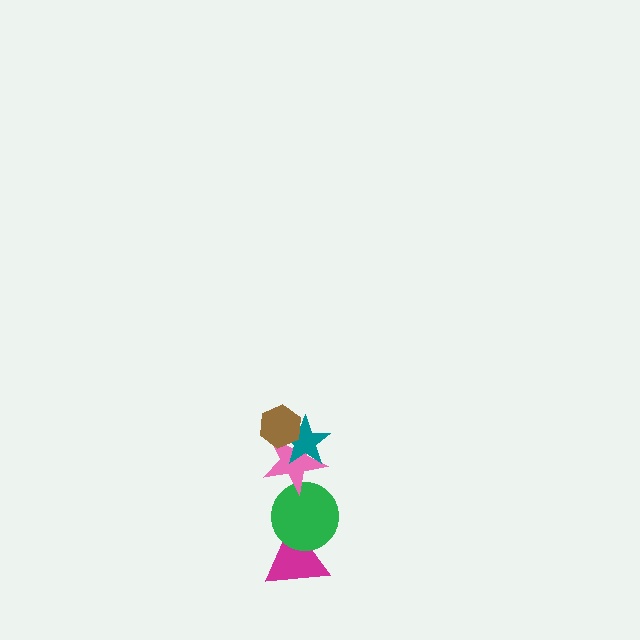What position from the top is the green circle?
The green circle is 4th from the top.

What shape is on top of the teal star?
The brown hexagon is on top of the teal star.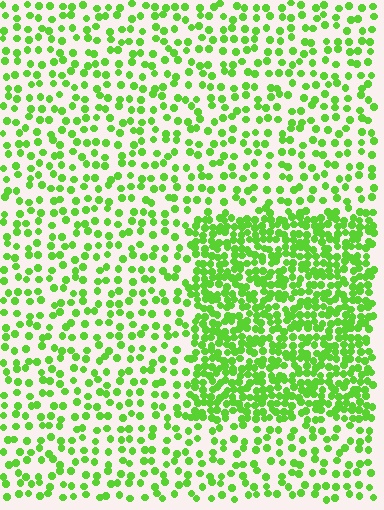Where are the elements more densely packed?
The elements are more densely packed inside the rectangle boundary.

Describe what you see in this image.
The image contains small lime elements arranged at two different densities. A rectangle-shaped region is visible where the elements are more densely packed than the surrounding area.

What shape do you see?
I see a rectangle.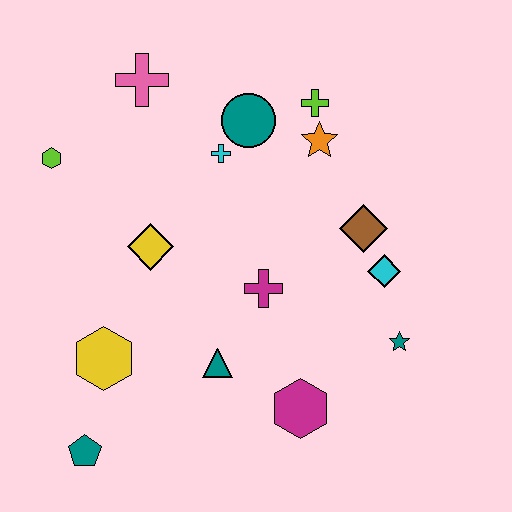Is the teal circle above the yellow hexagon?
Yes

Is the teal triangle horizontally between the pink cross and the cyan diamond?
Yes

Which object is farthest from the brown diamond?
The teal pentagon is farthest from the brown diamond.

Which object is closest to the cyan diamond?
The brown diamond is closest to the cyan diamond.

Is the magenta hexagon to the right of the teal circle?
Yes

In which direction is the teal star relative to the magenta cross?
The teal star is to the right of the magenta cross.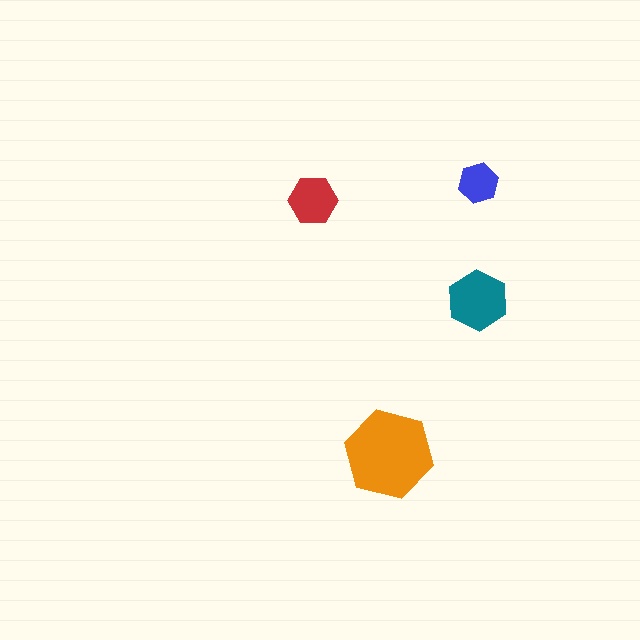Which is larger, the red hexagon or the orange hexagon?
The orange one.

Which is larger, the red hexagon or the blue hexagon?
The red one.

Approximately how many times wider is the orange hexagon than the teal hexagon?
About 1.5 times wider.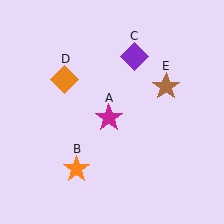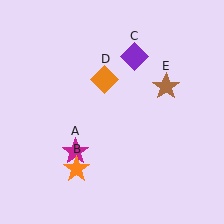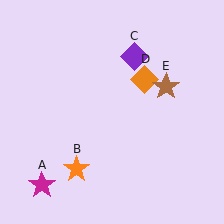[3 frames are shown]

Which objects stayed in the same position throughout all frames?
Orange star (object B) and purple diamond (object C) and brown star (object E) remained stationary.